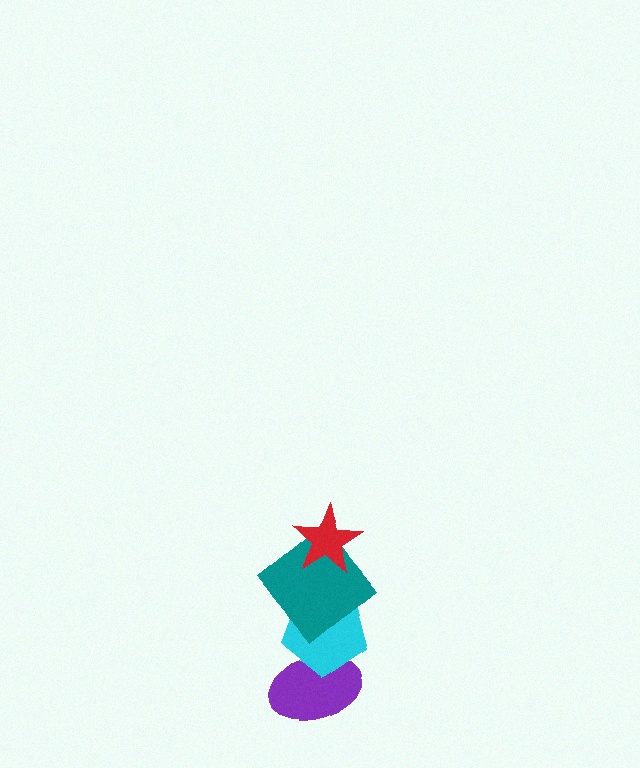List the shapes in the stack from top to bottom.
From top to bottom: the red star, the teal diamond, the cyan pentagon, the purple ellipse.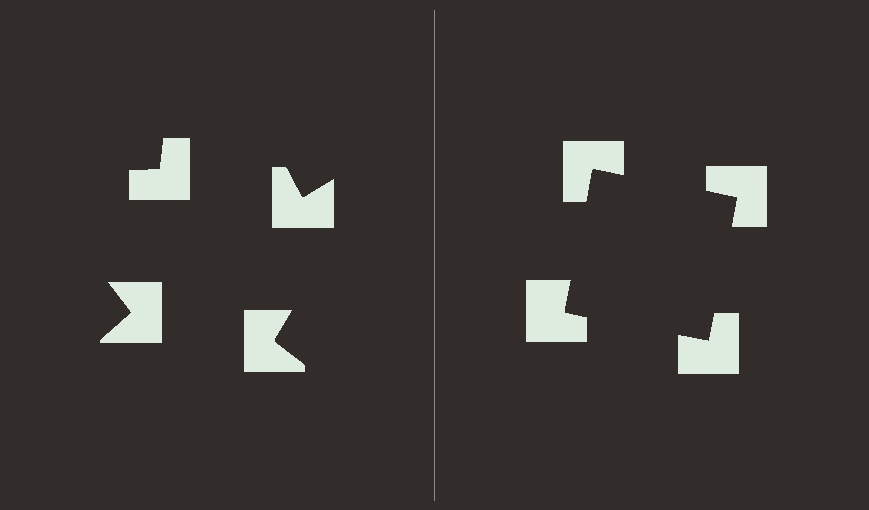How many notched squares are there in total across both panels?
8 — 4 on each side.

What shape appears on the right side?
An illusory square.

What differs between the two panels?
The notched squares are positioned identically on both sides; only the wedge orientations differ. On the right they align to a square; on the left they are misaligned.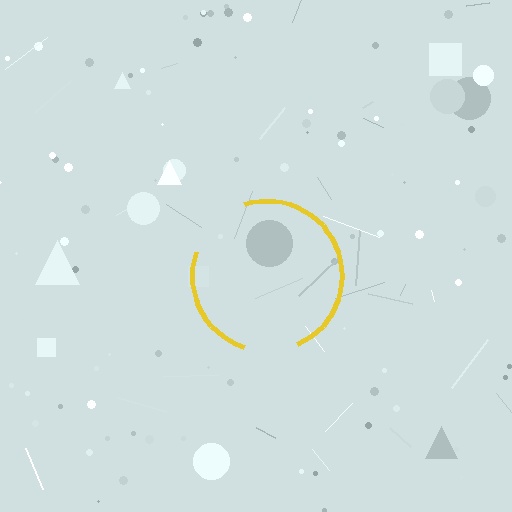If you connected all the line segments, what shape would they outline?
They would outline a circle.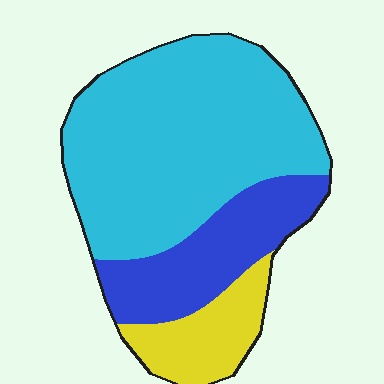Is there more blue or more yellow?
Blue.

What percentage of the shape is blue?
Blue takes up between a sixth and a third of the shape.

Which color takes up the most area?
Cyan, at roughly 60%.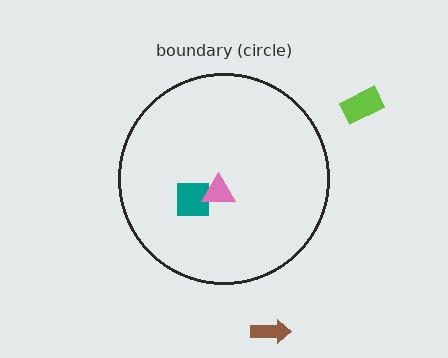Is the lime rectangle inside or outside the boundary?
Outside.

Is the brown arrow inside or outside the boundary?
Outside.